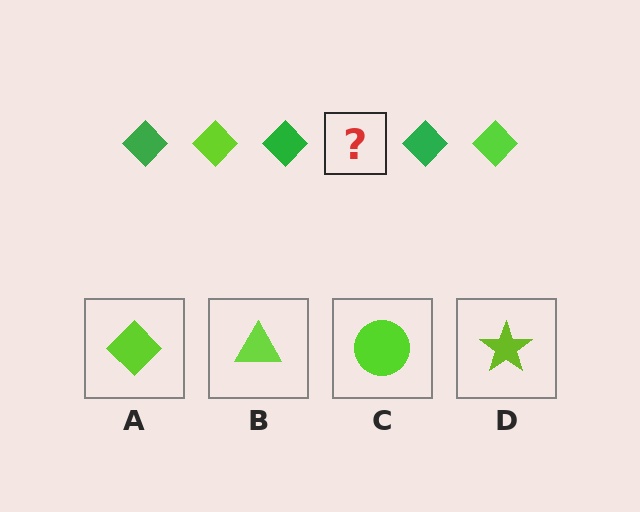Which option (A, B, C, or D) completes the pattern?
A.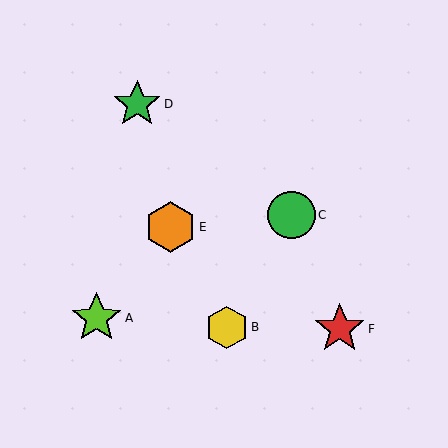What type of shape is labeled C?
Shape C is a green circle.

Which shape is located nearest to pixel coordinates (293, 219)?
The green circle (labeled C) at (291, 215) is nearest to that location.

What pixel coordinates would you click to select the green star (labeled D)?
Click at (137, 104) to select the green star D.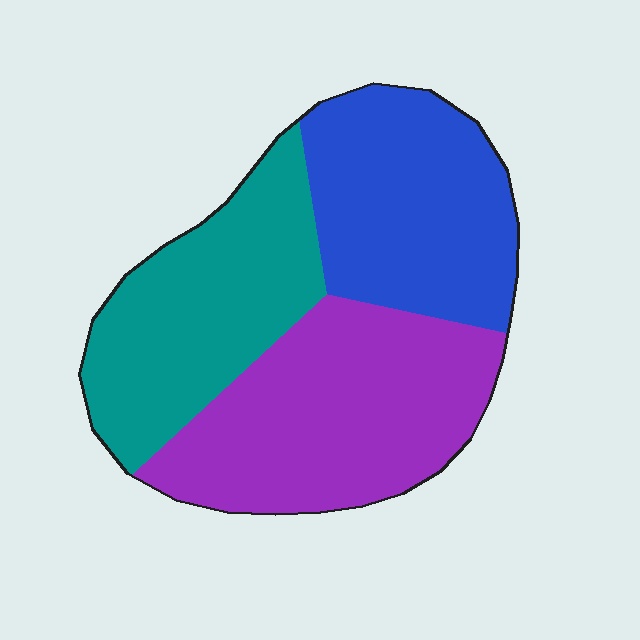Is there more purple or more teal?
Purple.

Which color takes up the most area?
Purple, at roughly 40%.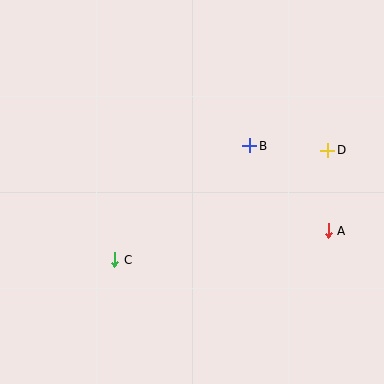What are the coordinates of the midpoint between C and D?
The midpoint between C and D is at (221, 205).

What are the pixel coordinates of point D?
Point D is at (328, 150).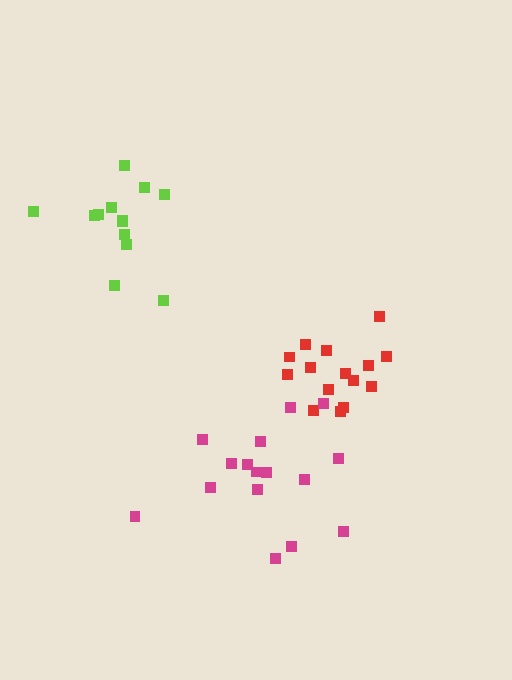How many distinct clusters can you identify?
There are 3 distinct clusters.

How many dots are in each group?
Group 1: 15 dots, Group 2: 13 dots, Group 3: 16 dots (44 total).